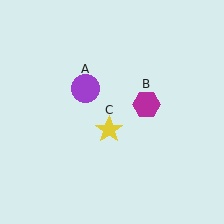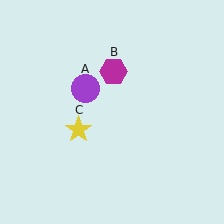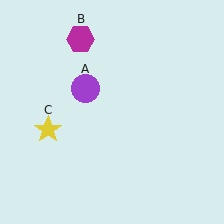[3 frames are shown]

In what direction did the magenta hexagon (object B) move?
The magenta hexagon (object B) moved up and to the left.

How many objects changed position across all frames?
2 objects changed position: magenta hexagon (object B), yellow star (object C).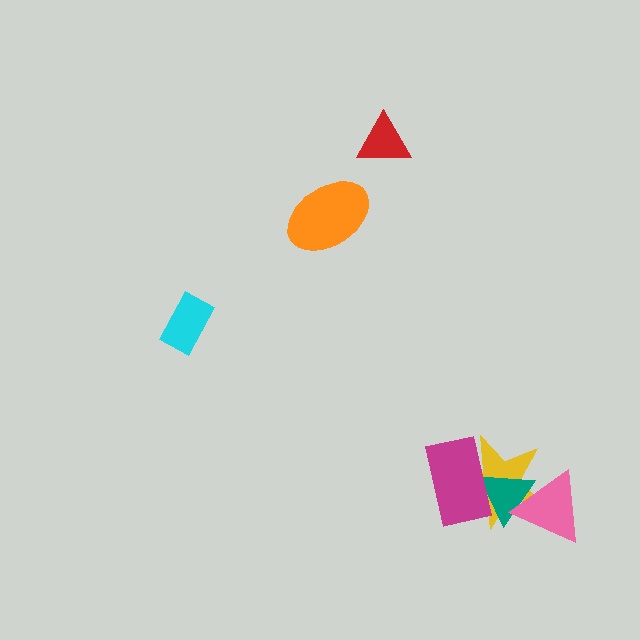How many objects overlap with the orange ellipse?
0 objects overlap with the orange ellipse.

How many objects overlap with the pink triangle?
2 objects overlap with the pink triangle.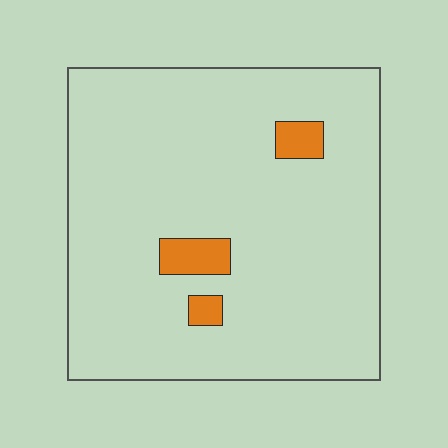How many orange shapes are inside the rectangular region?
3.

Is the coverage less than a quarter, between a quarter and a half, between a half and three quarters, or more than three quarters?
Less than a quarter.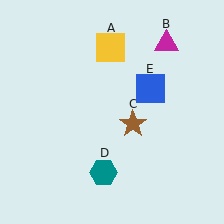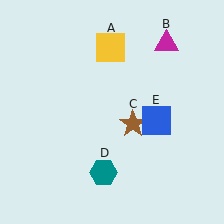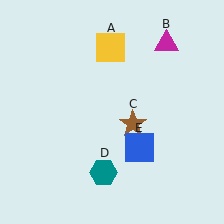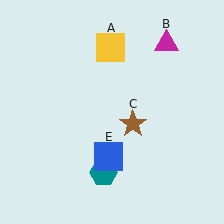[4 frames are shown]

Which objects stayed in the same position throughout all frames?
Yellow square (object A) and magenta triangle (object B) and brown star (object C) and teal hexagon (object D) remained stationary.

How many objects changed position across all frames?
1 object changed position: blue square (object E).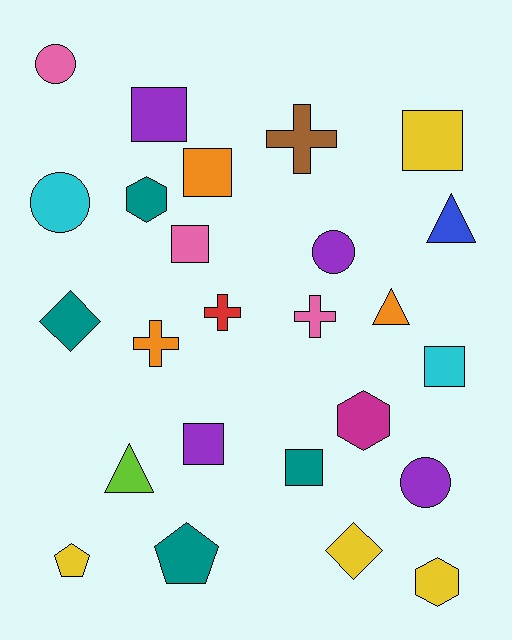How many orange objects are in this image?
There are 3 orange objects.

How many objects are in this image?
There are 25 objects.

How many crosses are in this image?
There are 4 crosses.